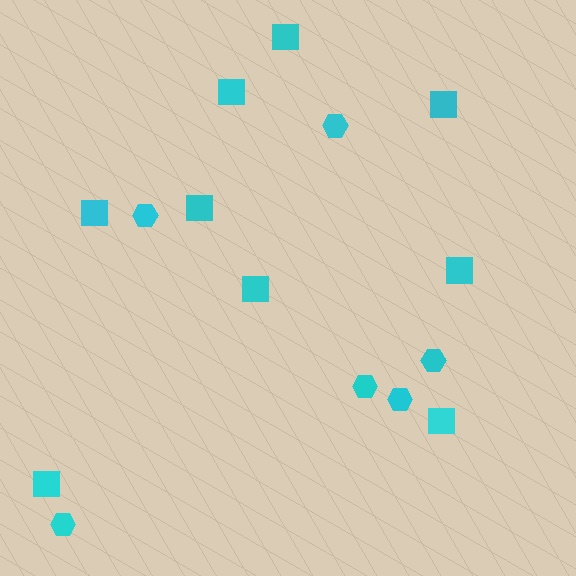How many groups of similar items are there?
There are 2 groups: one group of hexagons (6) and one group of squares (9).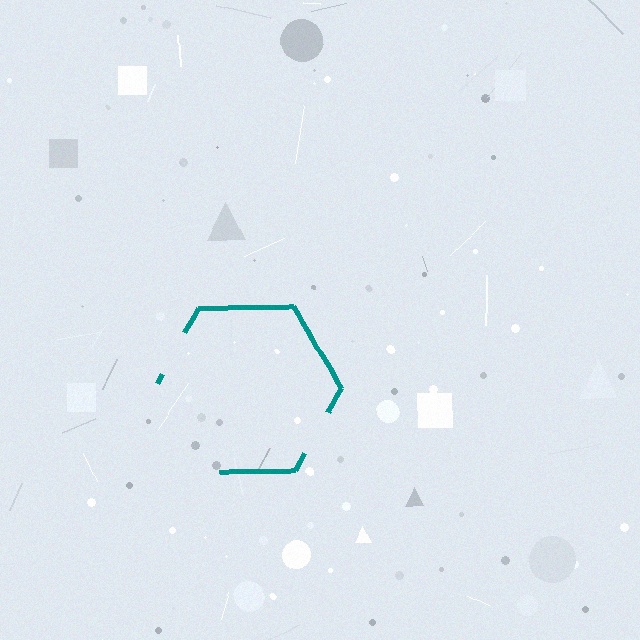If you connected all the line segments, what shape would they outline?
They would outline a hexagon.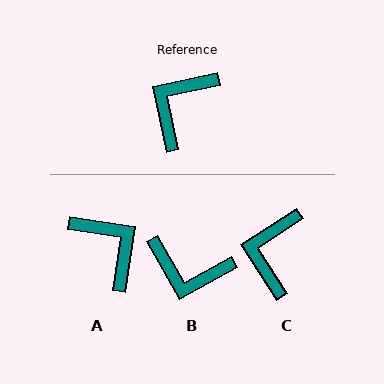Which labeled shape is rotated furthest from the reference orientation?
A, about 111 degrees away.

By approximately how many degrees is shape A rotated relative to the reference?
Approximately 111 degrees clockwise.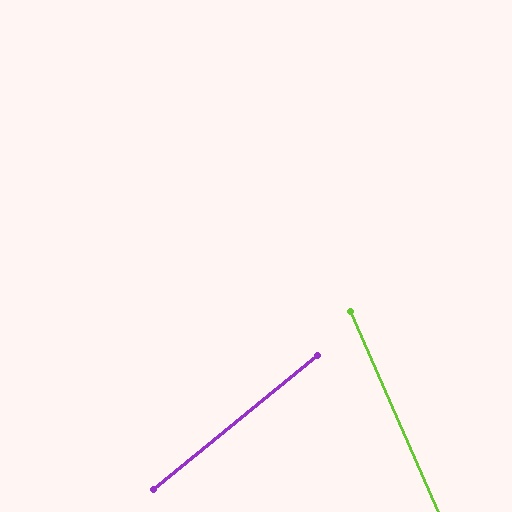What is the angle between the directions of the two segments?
Approximately 75 degrees.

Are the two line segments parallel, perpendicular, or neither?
Neither parallel nor perpendicular — they differ by about 75°.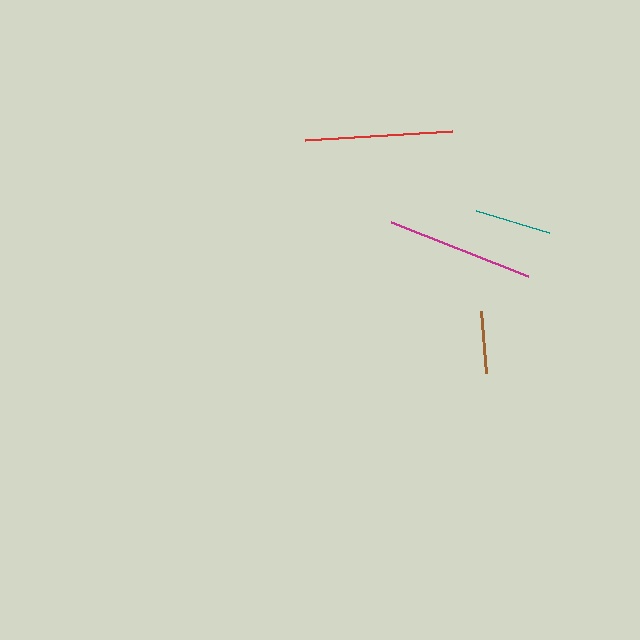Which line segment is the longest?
The red line is the longest at approximately 148 pixels.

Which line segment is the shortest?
The brown line is the shortest at approximately 63 pixels.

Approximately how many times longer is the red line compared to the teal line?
The red line is approximately 1.9 times the length of the teal line.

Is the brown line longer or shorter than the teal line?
The teal line is longer than the brown line.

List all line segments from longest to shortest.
From longest to shortest: red, magenta, teal, brown.